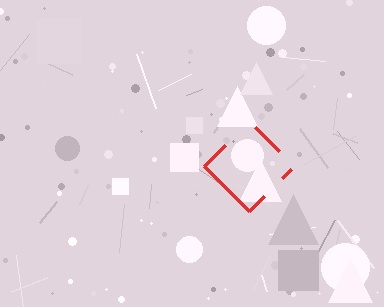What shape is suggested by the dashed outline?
The dashed outline suggests a diamond.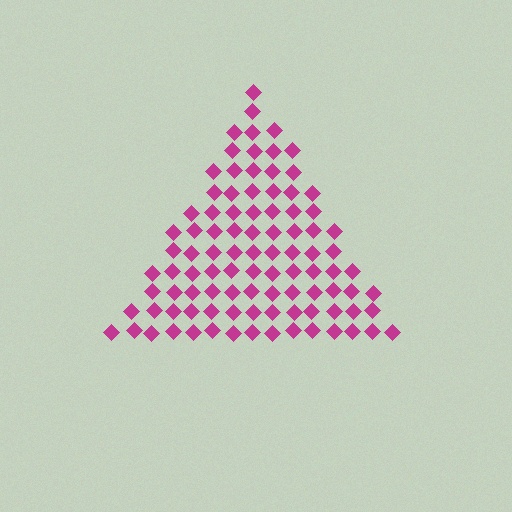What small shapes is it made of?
It is made of small diamonds.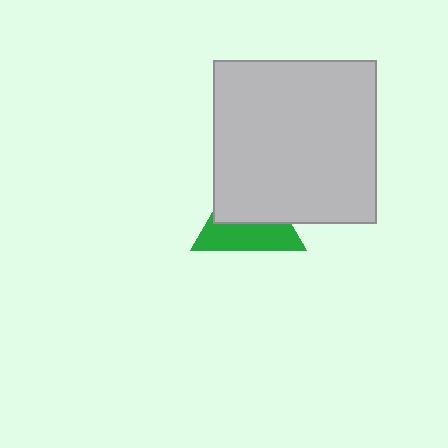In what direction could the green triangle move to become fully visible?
The green triangle could move down. That would shift it out from behind the light gray square entirely.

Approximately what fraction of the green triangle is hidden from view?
Roughly 52% of the green triangle is hidden behind the light gray square.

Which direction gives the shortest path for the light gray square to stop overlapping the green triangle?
Moving up gives the shortest separation.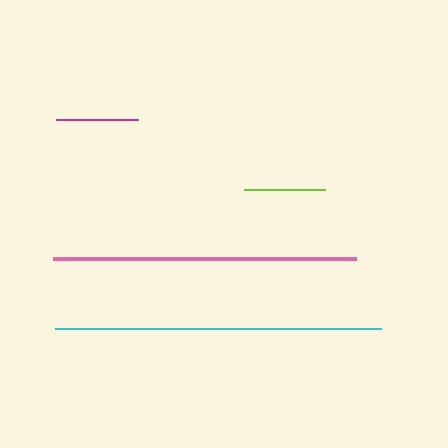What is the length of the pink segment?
The pink segment is approximately 303 pixels long.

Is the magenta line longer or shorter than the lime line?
The magenta line is longer than the lime line.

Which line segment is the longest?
The cyan line is the longest at approximately 325 pixels.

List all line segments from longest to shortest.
From longest to shortest: cyan, pink, magenta, lime.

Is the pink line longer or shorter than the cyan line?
The cyan line is longer than the pink line.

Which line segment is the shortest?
The lime line is the shortest at approximately 81 pixels.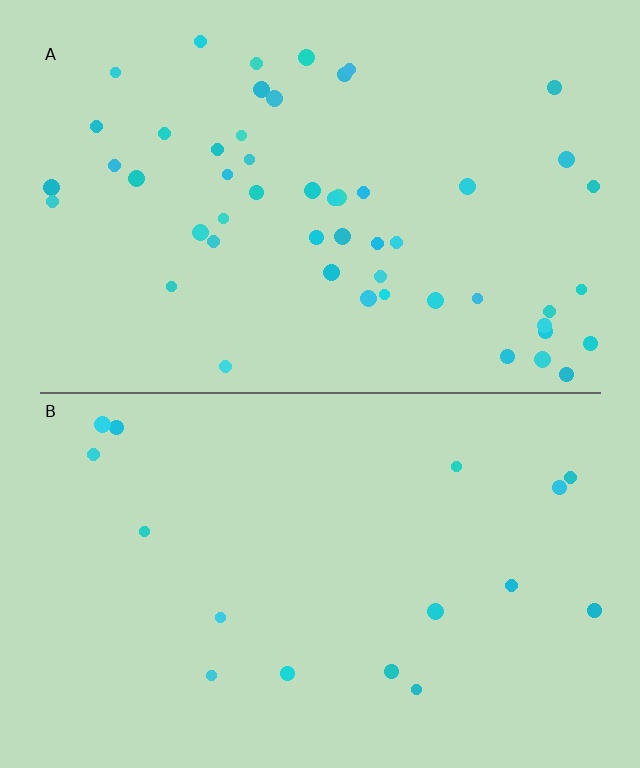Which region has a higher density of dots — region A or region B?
A (the top).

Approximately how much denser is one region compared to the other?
Approximately 3.2× — region A over region B.